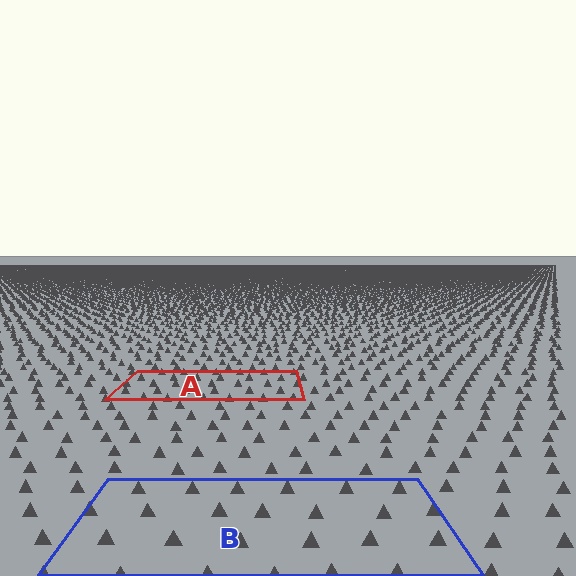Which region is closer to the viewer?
Region B is closer. The texture elements there are larger and more spread out.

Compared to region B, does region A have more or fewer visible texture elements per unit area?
Region A has more texture elements per unit area — they are packed more densely because it is farther away.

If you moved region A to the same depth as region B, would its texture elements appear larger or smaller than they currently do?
They would appear larger. At a closer depth, the same texture elements are projected at a bigger on-screen size.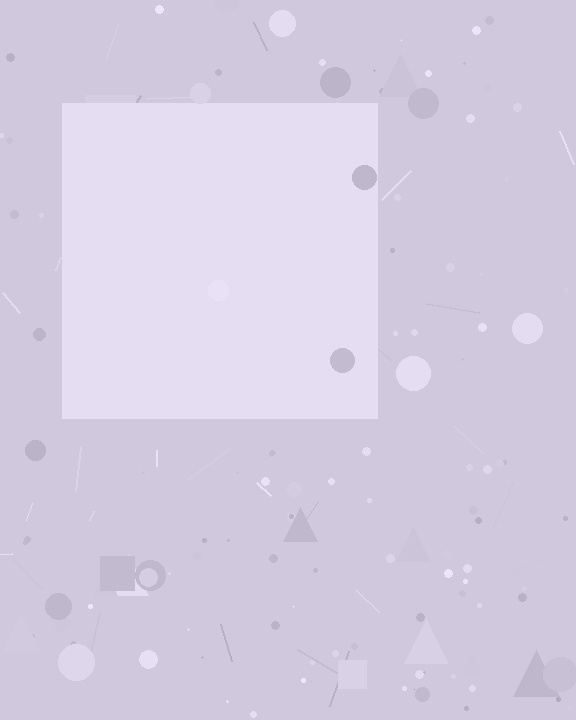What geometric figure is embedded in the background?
A square is embedded in the background.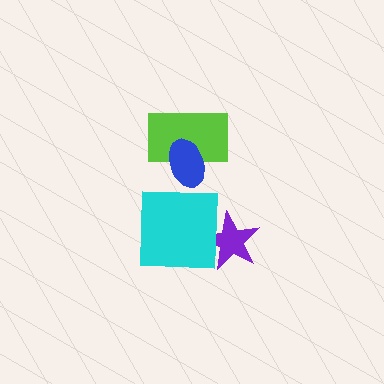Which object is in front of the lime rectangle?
The blue ellipse is in front of the lime rectangle.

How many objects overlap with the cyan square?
1 object overlaps with the cyan square.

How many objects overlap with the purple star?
1 object overlaps with the purple star.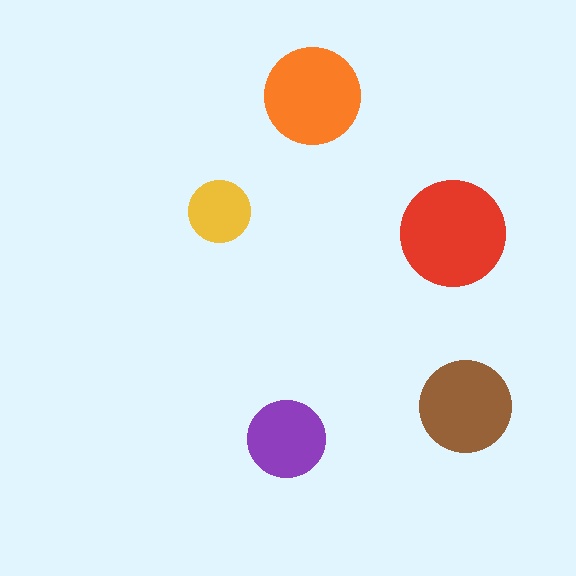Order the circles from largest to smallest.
the red one, the orange one, the brown one, the purple one, the yellow one.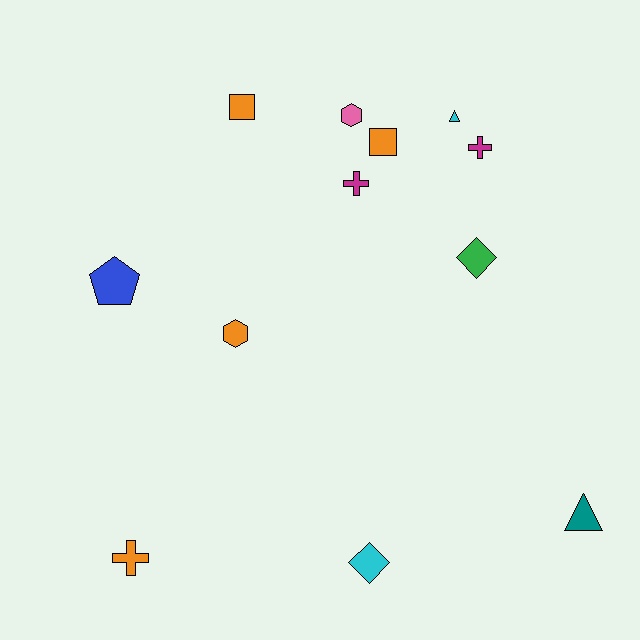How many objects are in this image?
There are 12 objects.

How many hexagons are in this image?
There are 2 hexagons.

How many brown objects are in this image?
There are no brown objects.